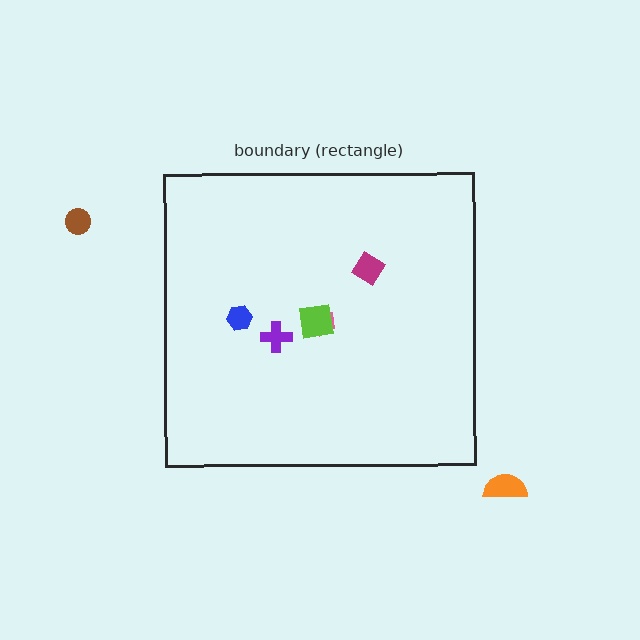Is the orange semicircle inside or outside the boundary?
Outside.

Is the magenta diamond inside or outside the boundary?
Inside.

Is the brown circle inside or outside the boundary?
Outside.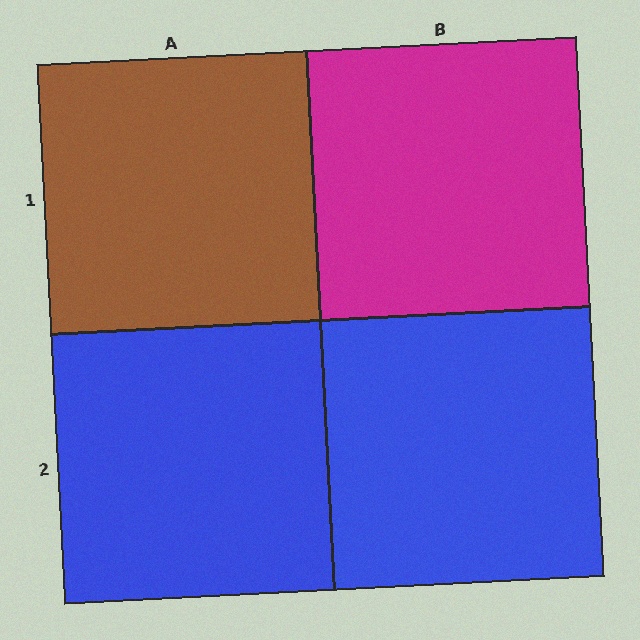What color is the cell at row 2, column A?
Blue.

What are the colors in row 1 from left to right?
Brown, magenta.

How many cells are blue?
2 cells are blue.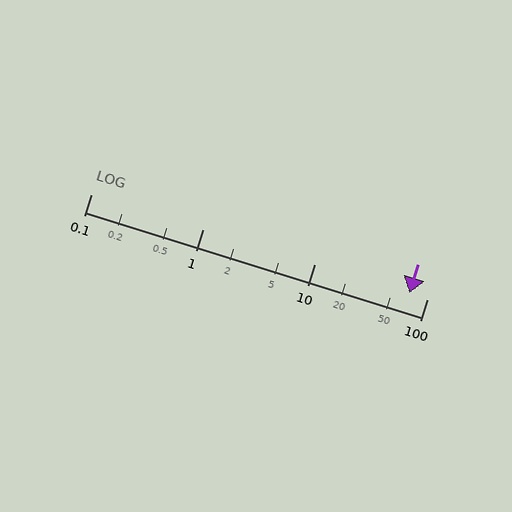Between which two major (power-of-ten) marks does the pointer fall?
The pointer is between 10 and 100.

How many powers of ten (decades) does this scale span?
The scale spans 3 decades, from 0.1 to 100.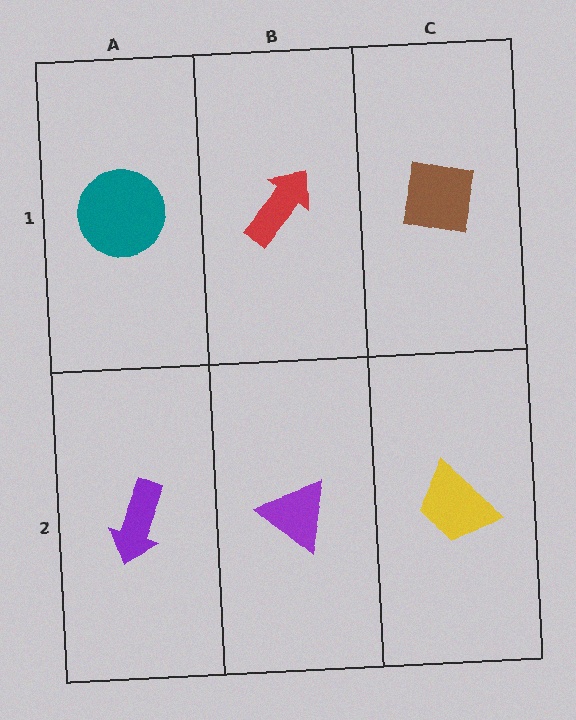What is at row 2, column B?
A purple triangle.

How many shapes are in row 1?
3 shapes.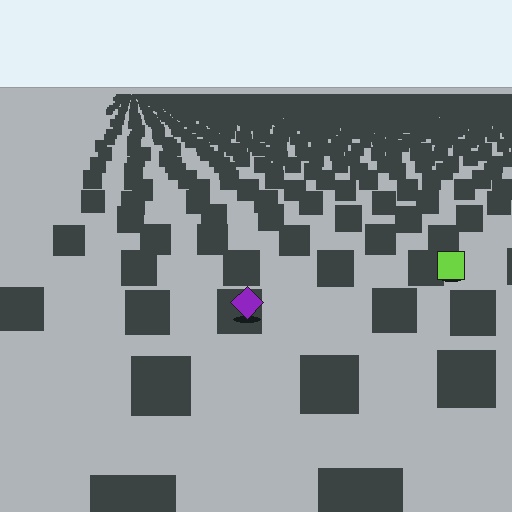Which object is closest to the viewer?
The purple diamond is closest. The texture marks near it are larger and more spread out.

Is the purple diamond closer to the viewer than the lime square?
Yes. The purple diamond is closer — you can tell from the texture gradient: the ground texture is coarser near it.